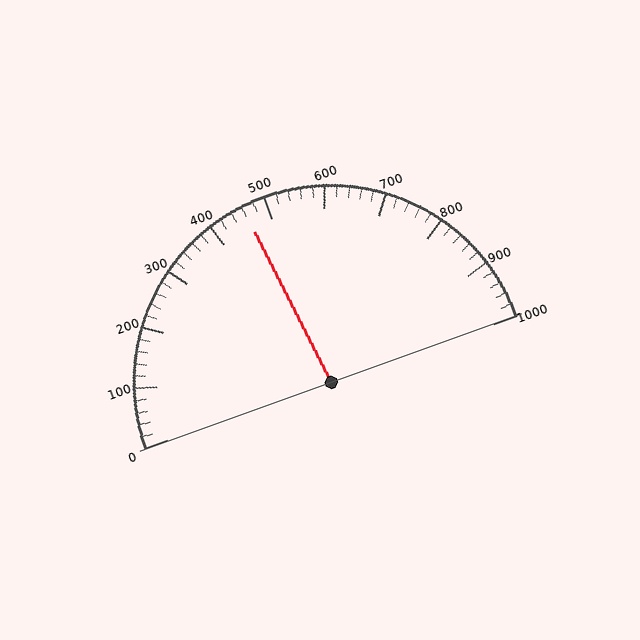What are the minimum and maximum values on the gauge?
The gauge ranges from 0 to 1000.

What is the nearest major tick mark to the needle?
The nearest major tick mark is 500.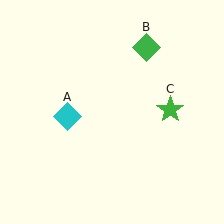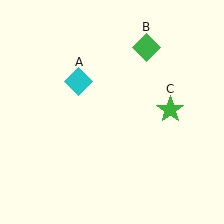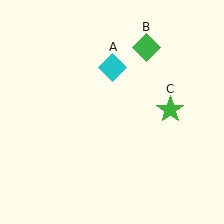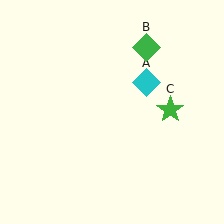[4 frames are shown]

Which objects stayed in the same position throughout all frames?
Green diamond (object B) and green star (object C) remained stationary.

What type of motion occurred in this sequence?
The cyan diamond (object A) rotated clockwise around the center of the scene.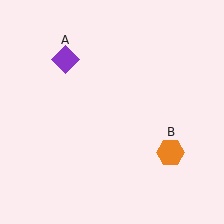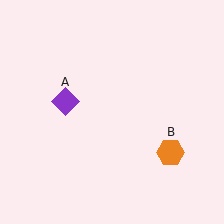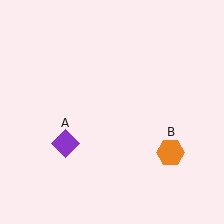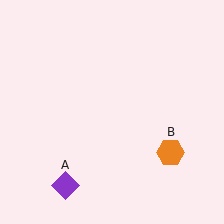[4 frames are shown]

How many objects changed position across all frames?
1 object changed position: purple diamond (object A).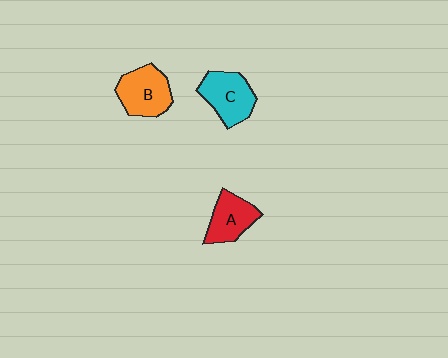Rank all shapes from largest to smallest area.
From largest to smallest: B (orange), C (cyan), A (red).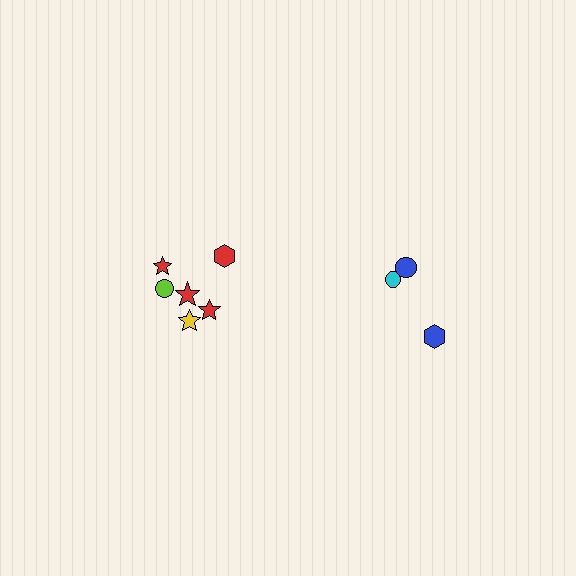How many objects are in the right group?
There are 3 objects.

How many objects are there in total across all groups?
There are 9 objects.